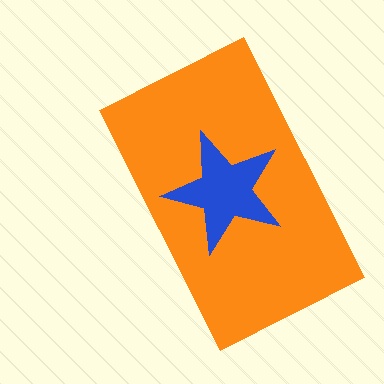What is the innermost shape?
The blue star.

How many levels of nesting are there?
2.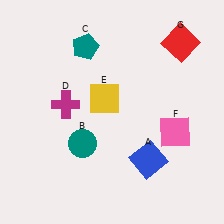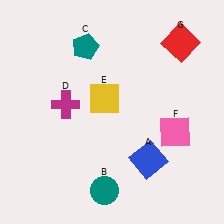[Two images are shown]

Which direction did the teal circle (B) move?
The teal circle (B) moved down.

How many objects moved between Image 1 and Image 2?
1 object moved between the two images.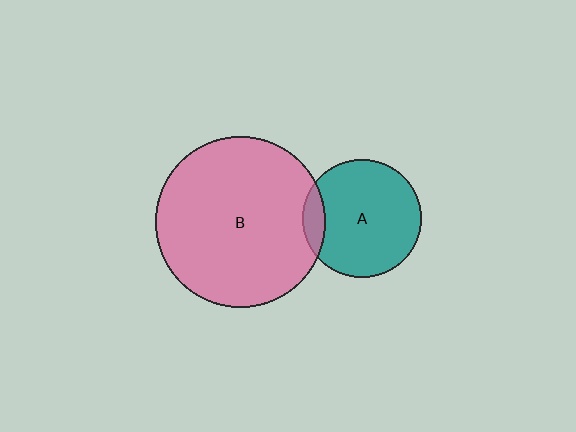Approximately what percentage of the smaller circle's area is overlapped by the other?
Approximately 10%.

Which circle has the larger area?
Circle B (pink).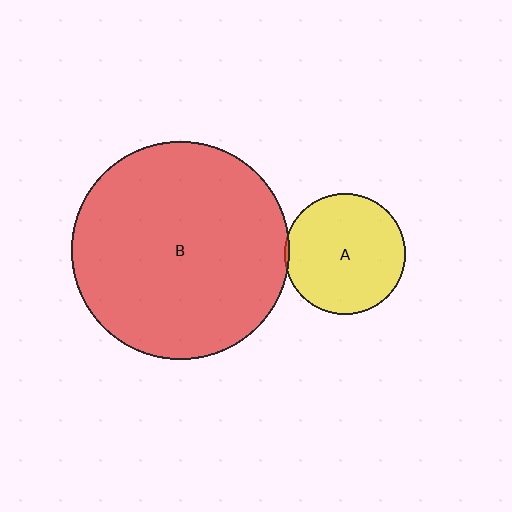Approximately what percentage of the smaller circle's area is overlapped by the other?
Approximately 5%.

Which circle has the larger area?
Circle B (red).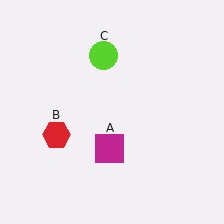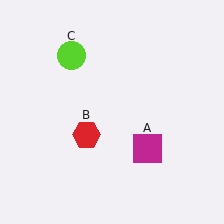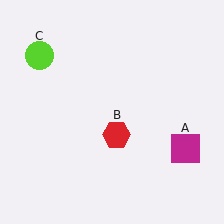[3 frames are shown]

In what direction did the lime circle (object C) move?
The lime circle (object C) moved left.